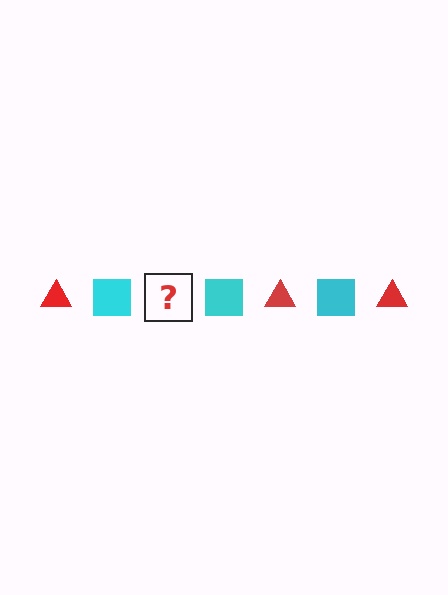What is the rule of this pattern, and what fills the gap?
The rule is that the pattern alternates between red triangle and cyan square. The gap should be filled with a red triangle.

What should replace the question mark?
The question mark should be replaced with a red triangle.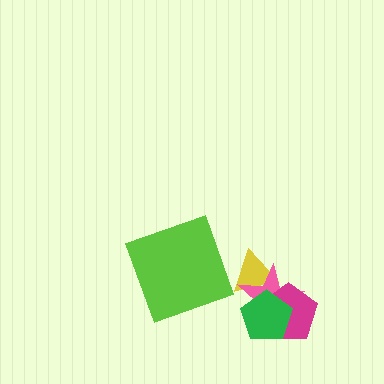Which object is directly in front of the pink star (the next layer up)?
The magenta pentagon is directly in front of the pink star.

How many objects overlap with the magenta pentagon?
2 objects overlap with the magenta pentagon.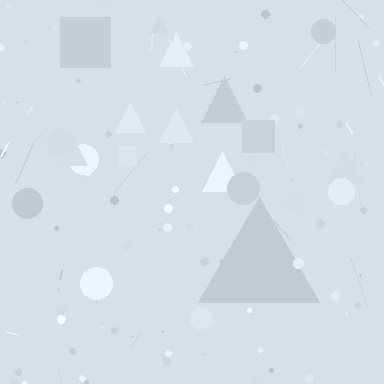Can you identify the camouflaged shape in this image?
The camouflaged shape is a triangle.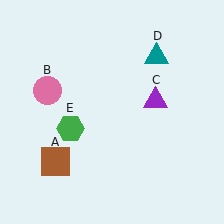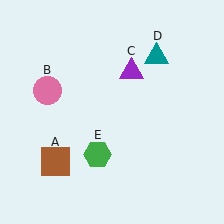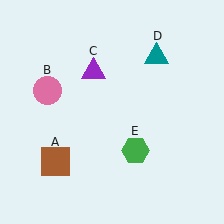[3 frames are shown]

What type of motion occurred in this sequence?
The purple triangle (object C), green hexagon (object E) rotated counterclockwise around the center of the scene.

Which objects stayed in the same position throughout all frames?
Brown square (object A) and pink circle (object B) and teal triangle (object D) remained stationary.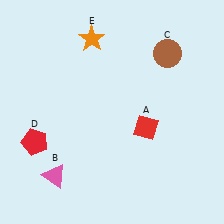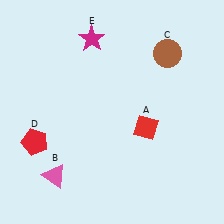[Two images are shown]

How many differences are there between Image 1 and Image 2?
There is 1 difference between the two images.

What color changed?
The star (E) changed from orange in Image 1 to magenta in Image 2.